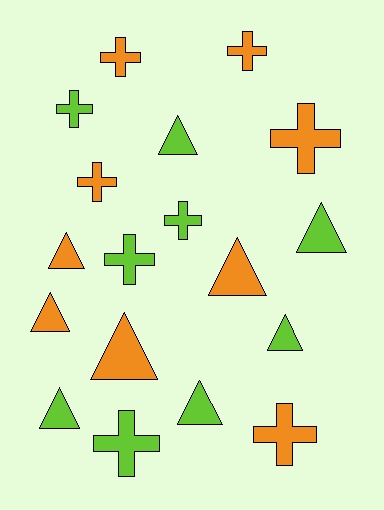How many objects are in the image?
There are 18 objects.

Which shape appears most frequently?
Triangle, with 9 objects.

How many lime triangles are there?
There are 5 lime triangles.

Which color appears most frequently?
Lime, with 9 objects.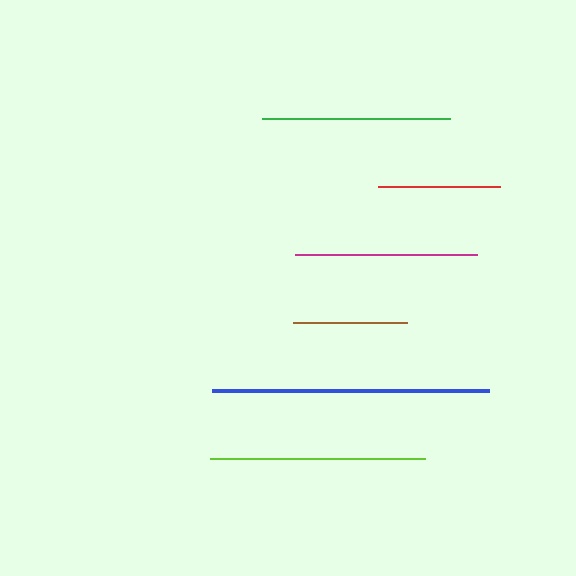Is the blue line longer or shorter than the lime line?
The blue line is longer than the lime line.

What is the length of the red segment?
The red segment is approximately 122 pixels long.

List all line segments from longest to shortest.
From longest to shortest: blue, lime, green, magenta, red, brown.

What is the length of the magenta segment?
The magenta segment is approximately 182 pixels long.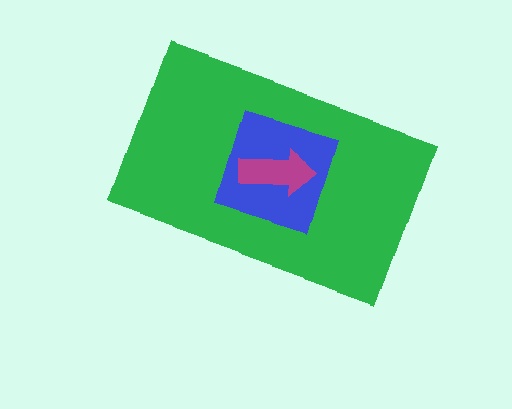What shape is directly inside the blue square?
The magenta arrow.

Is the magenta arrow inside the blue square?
Yes.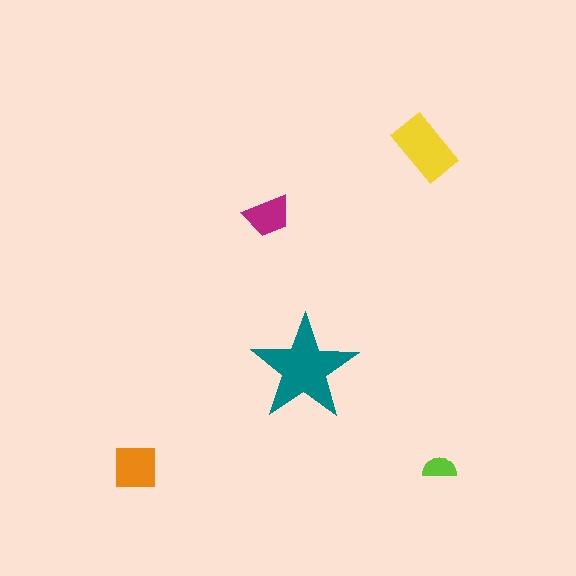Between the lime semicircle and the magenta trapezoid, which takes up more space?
The magenta trapezoid.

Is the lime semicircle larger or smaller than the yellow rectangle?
Smaller.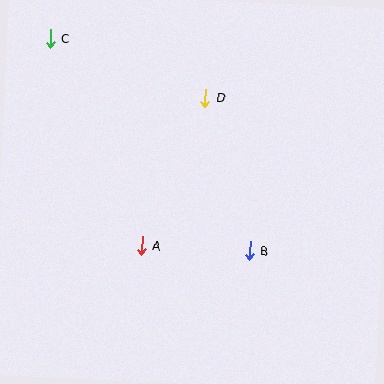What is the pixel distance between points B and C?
The distance between B and C is 291 pixels.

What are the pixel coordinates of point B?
Point B is at (250, 251).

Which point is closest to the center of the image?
Point A at (142, 245) is closest to the center.